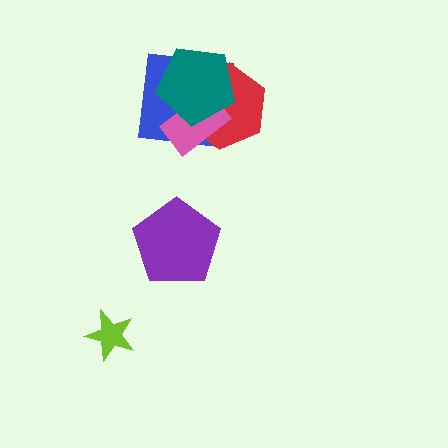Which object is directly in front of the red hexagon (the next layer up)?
The pink rectangle is directly in front of the red hexagon.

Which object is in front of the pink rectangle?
The teal pentagon is in front of the pink rectangle.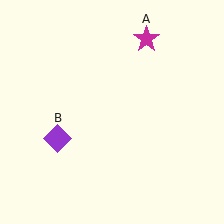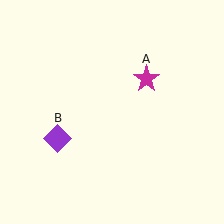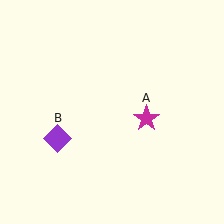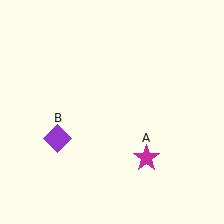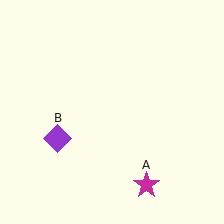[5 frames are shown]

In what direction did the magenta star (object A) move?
The magenta star (object A) moved down.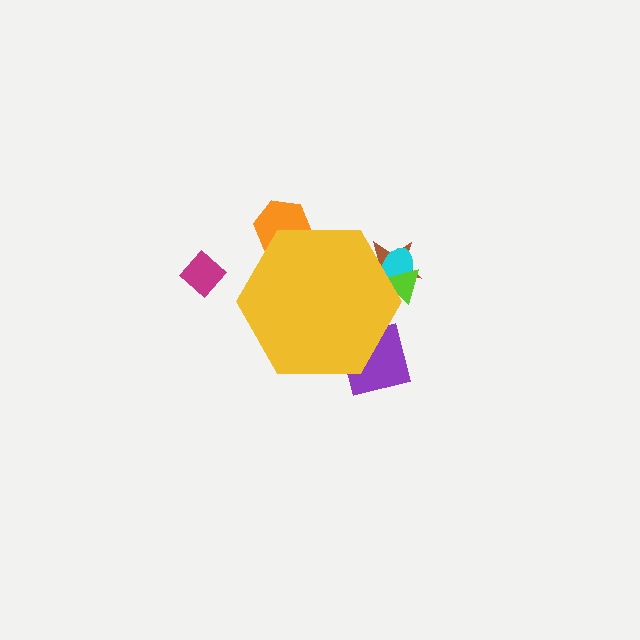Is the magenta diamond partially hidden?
No, the magenta diamond is fully visible.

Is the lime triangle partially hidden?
Yes, the lime triangle is partially hidden behind the yellow hexagon.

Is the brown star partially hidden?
Yes, the brown star is partially hidden behind the yellow hexagon.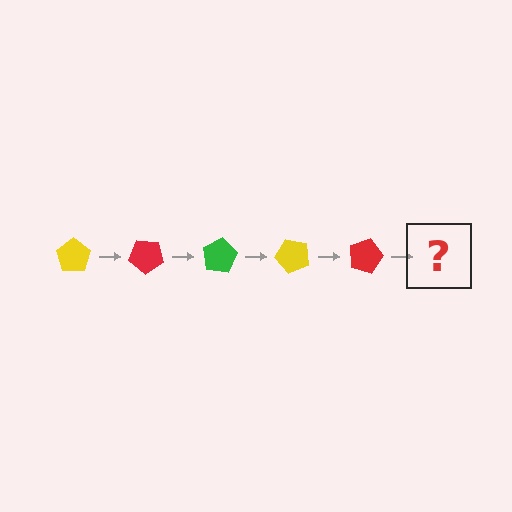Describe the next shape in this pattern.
It should be a green pentagon, rotated 200 degrees from the start.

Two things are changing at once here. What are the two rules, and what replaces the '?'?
The two rules are that it rotates 40 degrees each step and the color cycles through yellow, red, and green. The '?' should be a green pentagon, rotated 200 degrees from the start.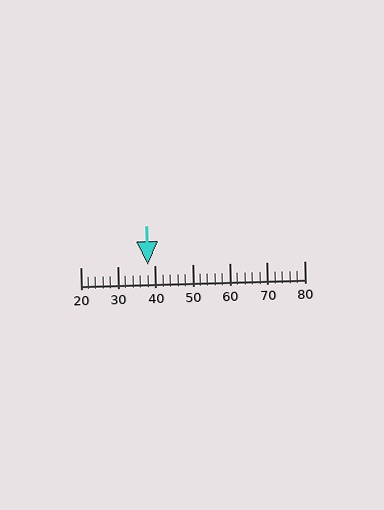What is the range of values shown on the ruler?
The ruler shows values from 20 to 80.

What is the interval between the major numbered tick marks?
The major tick marks are spaced 10 units apart.